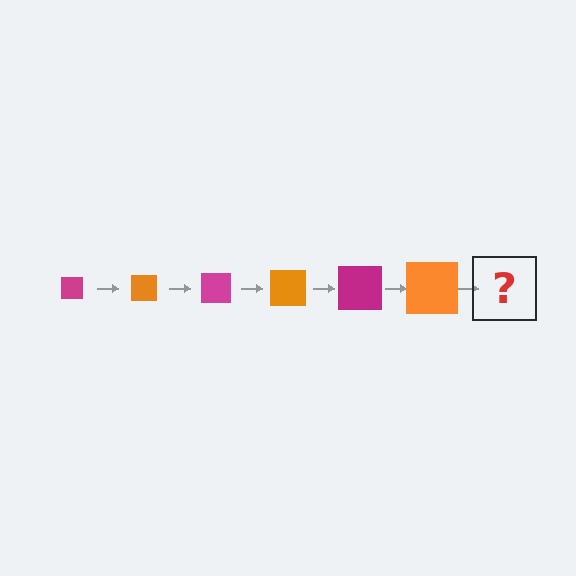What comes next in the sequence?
The next element should be a magenta square, larger than the previous one.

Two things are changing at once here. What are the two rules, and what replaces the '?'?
The two rules are that the square grows larger each step and the color cycles through magenta and orange. The '?' should be a magenta square, larger than the previous one.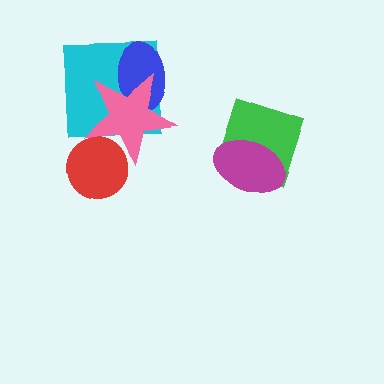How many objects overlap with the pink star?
3 objects overlap with the pink star.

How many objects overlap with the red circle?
1 object overlaps with the red circle.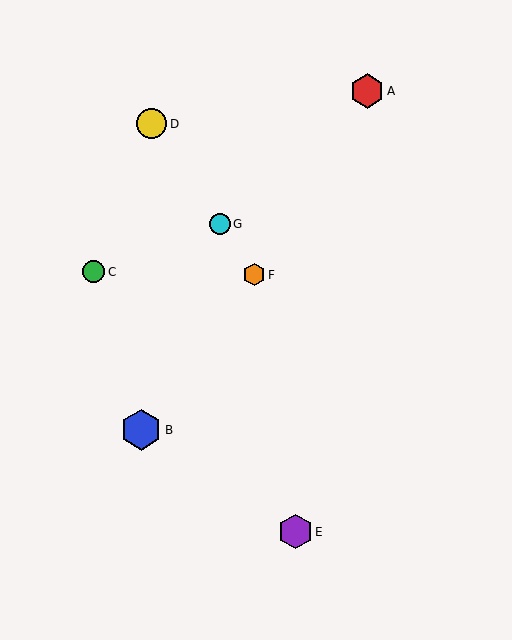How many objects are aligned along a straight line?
3 objects (D, F, G) are aligned along a straight line.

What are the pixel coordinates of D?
Object D is at (152, 124).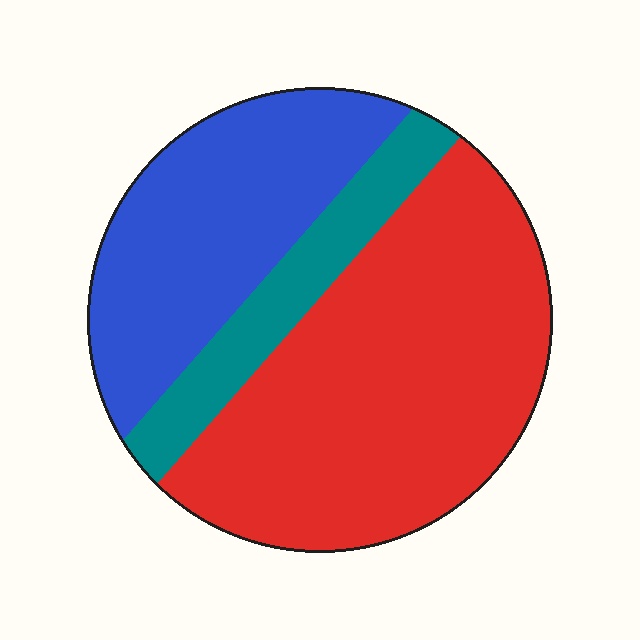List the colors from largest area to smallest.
From largest to smallest: red, blue, teal.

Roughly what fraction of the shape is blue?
Blue covers roughly 30% of the shape.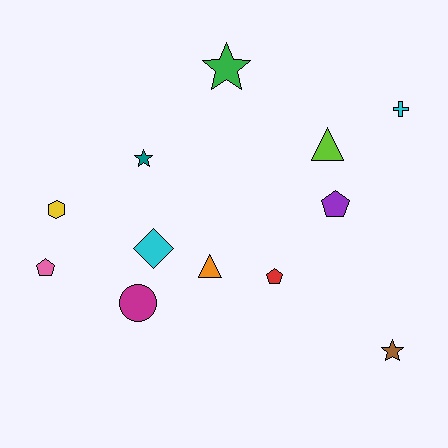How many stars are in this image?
There are 3 stars.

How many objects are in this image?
There are 12 objects.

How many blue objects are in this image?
There are no blue objects.